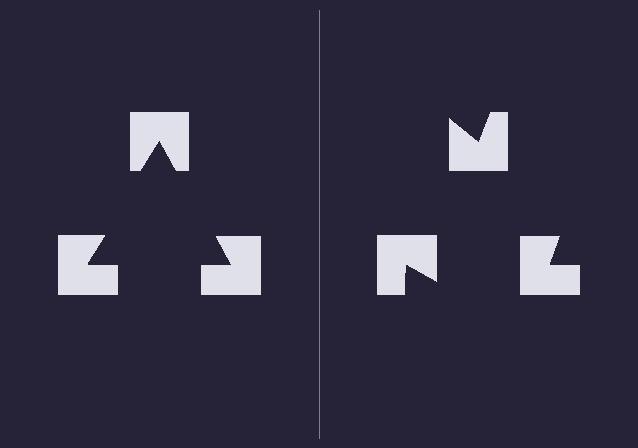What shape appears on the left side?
An illusory triangle.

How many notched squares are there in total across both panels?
6 — 3 on each side.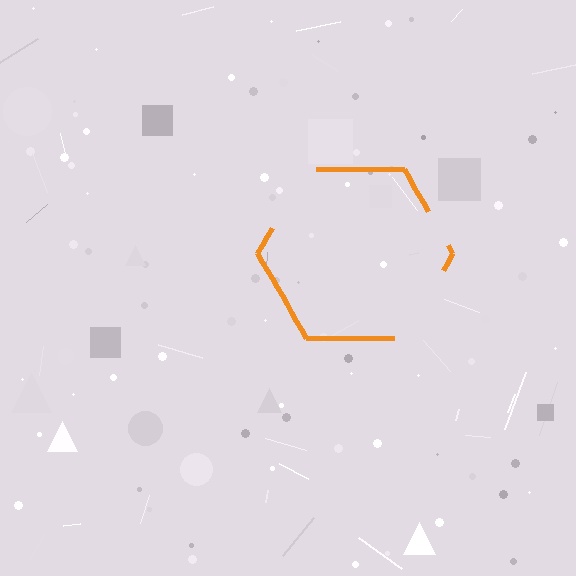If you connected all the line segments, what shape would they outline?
They would outline a hexagon.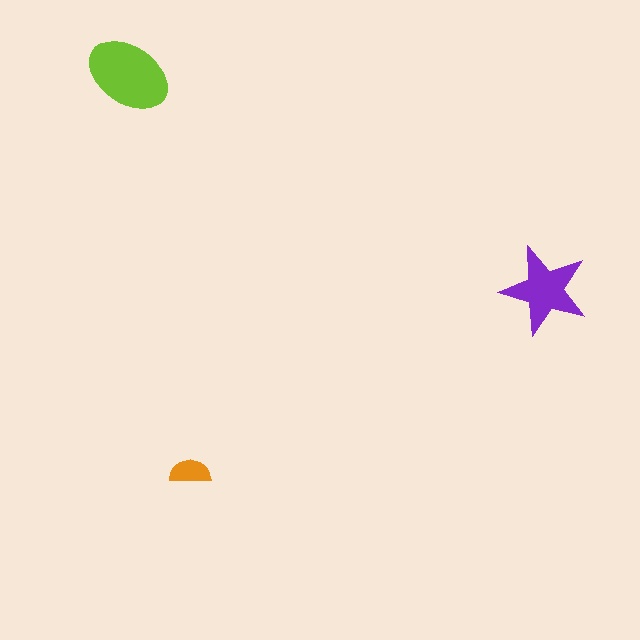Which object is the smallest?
The orange semicircle.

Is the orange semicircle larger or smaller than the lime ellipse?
Smaller.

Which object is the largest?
The lime ellipse.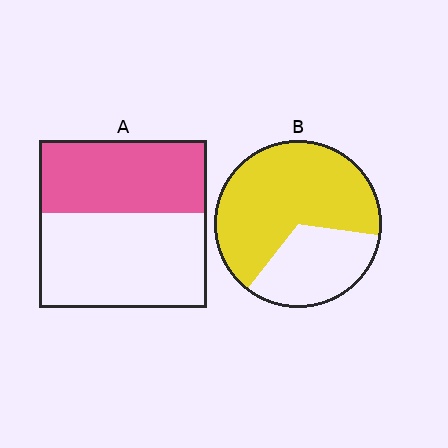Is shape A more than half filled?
No.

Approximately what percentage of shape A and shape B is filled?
A is approximately 45% and B is approximately 65%.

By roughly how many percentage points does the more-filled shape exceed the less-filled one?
By roughly 25 percentage points (B over A).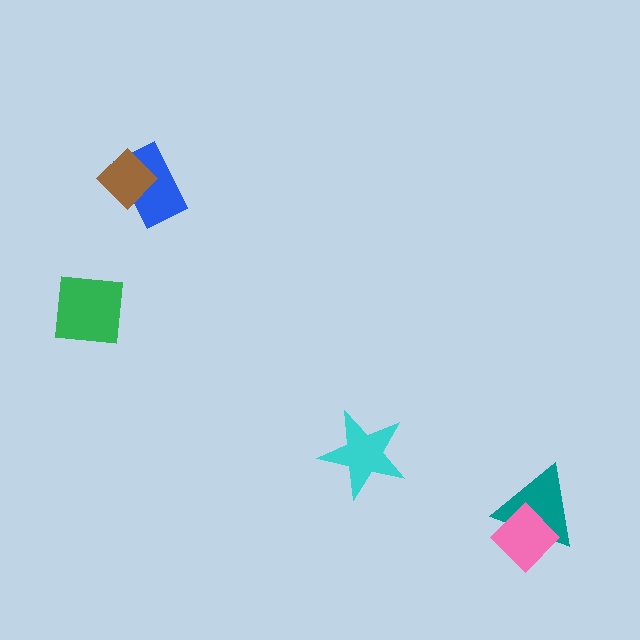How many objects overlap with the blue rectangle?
1 object overlaps with the blue rectangle.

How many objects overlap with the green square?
0 objects overlap with the green square.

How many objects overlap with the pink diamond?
1 object overlaps with the pink diamond.